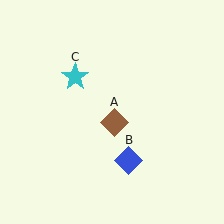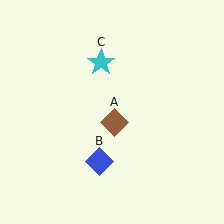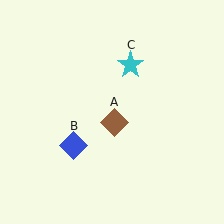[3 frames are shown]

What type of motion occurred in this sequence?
The blue diamond (object B), cyan star (object C) rotated clockwise around the center of the scene.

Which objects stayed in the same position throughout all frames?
Brown diamond (object A) remained stationary.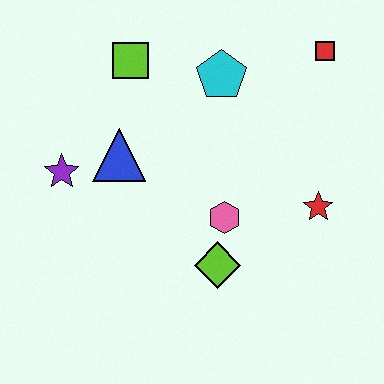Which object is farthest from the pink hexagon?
The red square is farthest from the pink hexagon.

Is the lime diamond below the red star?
Yes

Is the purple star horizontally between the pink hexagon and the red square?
No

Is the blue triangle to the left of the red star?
Yes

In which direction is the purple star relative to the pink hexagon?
The purple star is to the left of the pink hexagon.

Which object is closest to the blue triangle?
The purple star is closest to the blue triangle.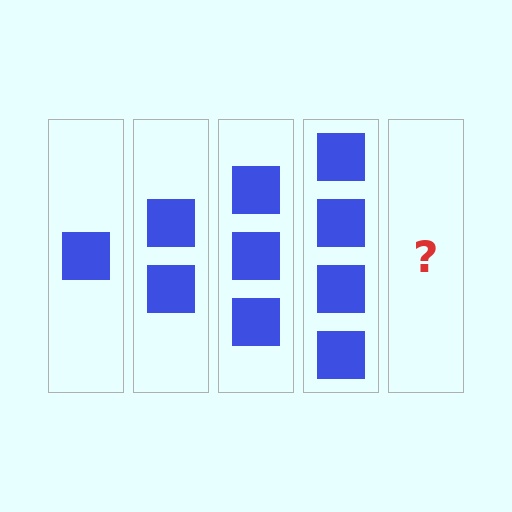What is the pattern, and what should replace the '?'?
The pattern is that each step adds one more square. The '?' should be 5 squares.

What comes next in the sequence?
The next element should be 5 squares.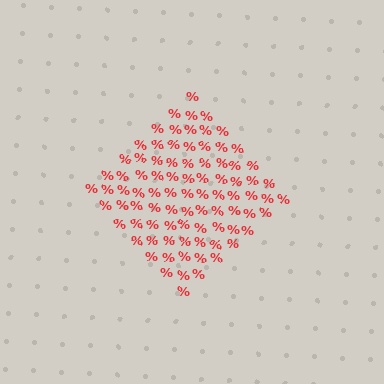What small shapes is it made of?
It is made of small percent signs.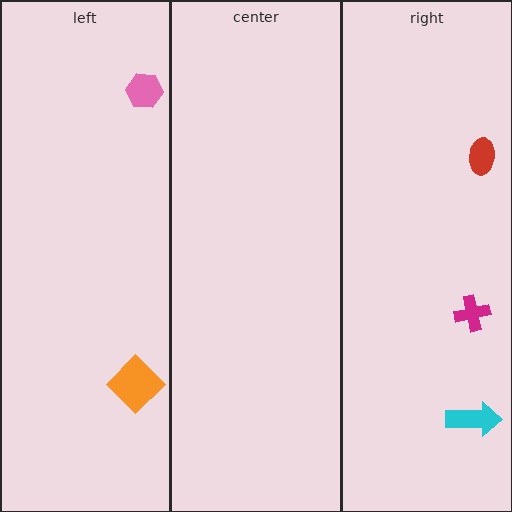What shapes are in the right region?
The red ellipse, the cyan arrow, the magenta cross.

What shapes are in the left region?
The pink hexagon, the orange diamond.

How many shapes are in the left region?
2.